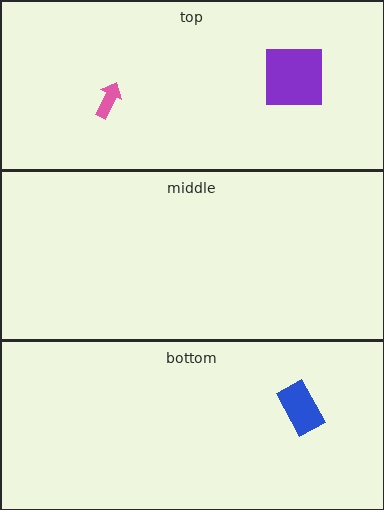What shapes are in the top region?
The pink arrow, the purple square.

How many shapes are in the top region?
2.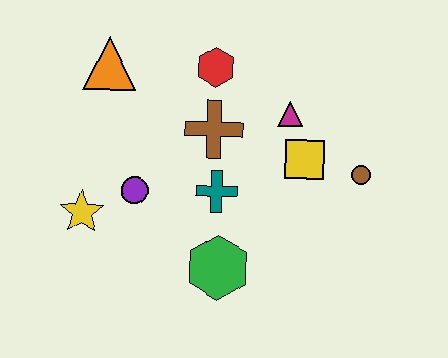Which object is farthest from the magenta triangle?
The yellow star is farthest from the magenta triangle.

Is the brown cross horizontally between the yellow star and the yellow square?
Yes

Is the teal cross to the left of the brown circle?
Yes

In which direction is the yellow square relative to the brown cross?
The yellow square is to the right of the brown cross.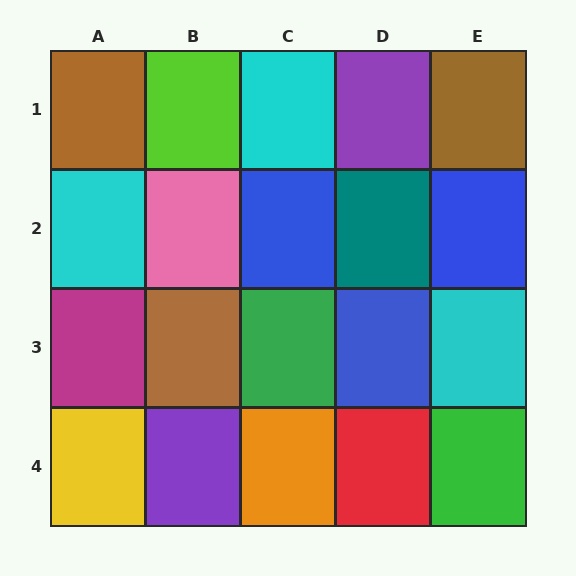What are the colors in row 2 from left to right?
Cyan, pink, blue, teal, blue.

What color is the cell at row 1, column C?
Cyan.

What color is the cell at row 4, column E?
Green.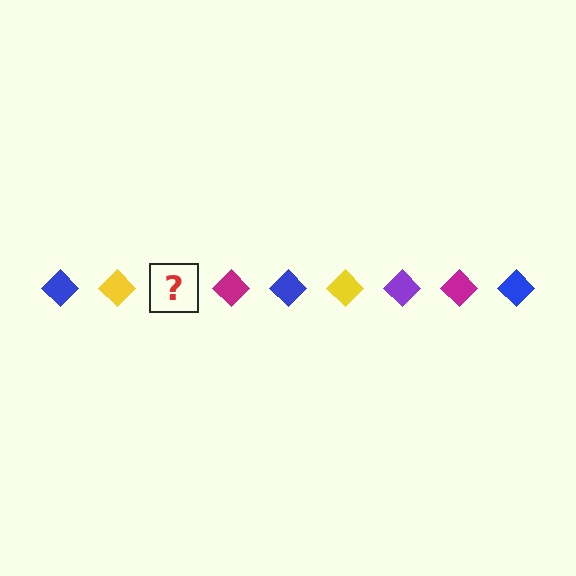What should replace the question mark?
The question mark should be replaced with a purple diamond.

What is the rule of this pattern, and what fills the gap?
The rule is that the pattern cycles through blue, yellow, purple, magenta diamonds. The gap should be filled with a purple diamond.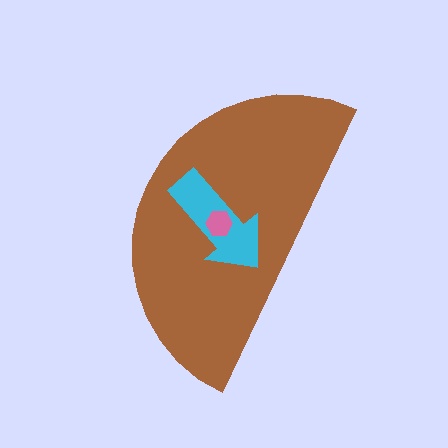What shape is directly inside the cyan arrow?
The pink hexagon.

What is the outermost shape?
The brown semicircle.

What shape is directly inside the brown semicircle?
The cyan arrow.